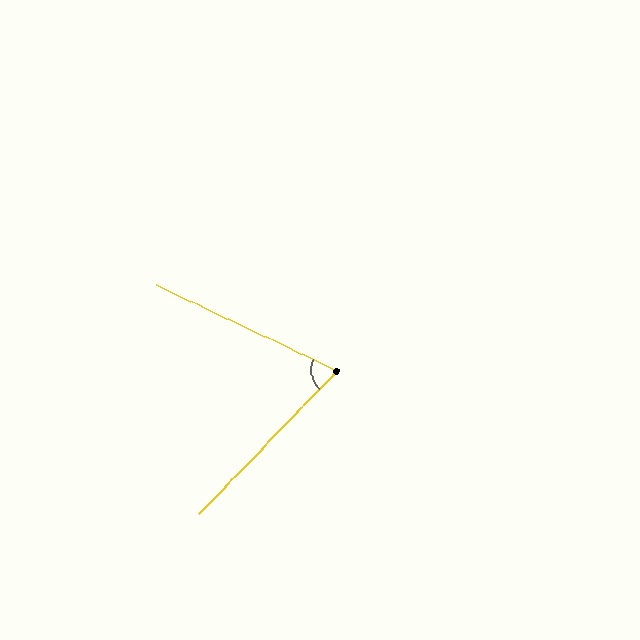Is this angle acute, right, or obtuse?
It is acute.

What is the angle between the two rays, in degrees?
Approximately 71 degrees.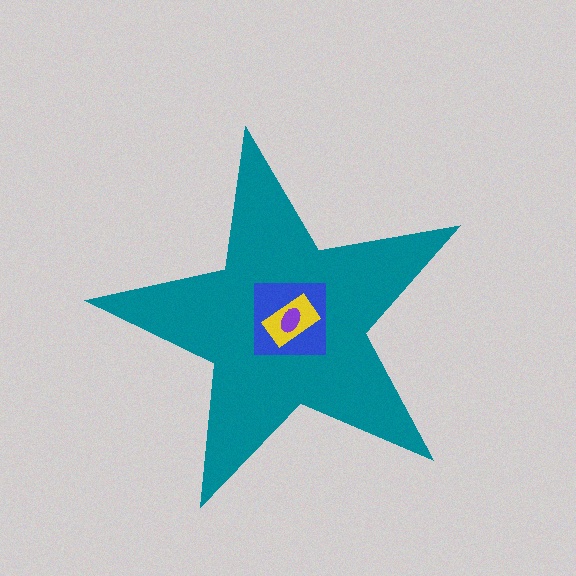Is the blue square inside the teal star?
Yes.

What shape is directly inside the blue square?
The yellow rectangle.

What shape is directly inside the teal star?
The blue square.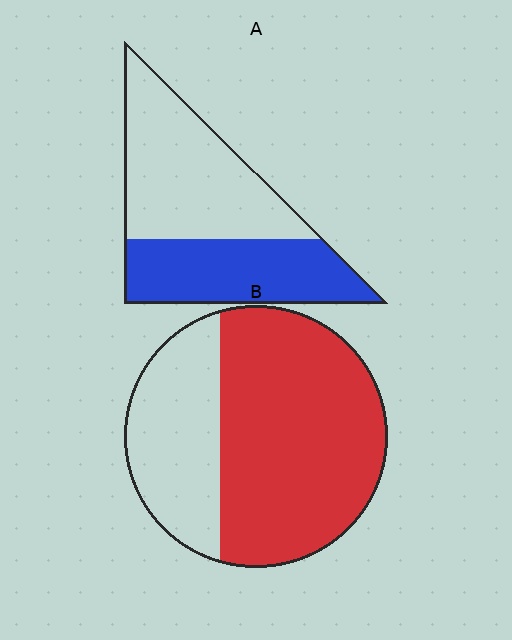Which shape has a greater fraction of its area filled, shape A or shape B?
Shape B.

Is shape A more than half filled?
No.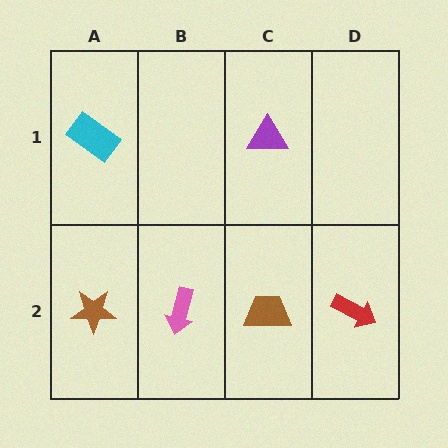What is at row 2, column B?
A pink arrow.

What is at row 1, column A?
A cyan rectangle.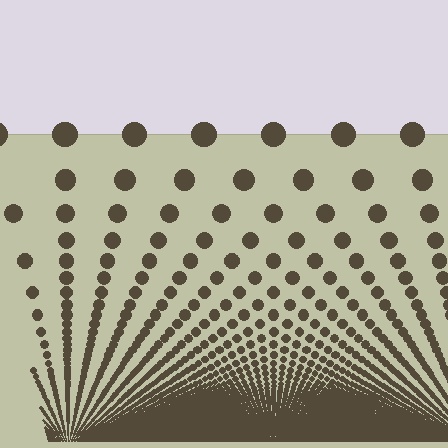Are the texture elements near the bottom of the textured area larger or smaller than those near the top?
Smaller. The gradient is inverted — elements near the bottom are smaller and denser.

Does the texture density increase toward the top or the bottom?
Density increases toward the bottom.